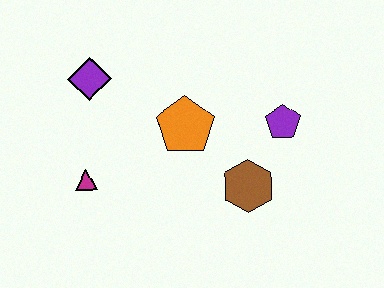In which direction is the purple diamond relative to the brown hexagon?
The purple diamond is to the left of the brown hexagon.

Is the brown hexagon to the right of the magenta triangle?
Yes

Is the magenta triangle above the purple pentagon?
No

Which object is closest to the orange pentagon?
The brown hexagon is closest to the orange pentagon.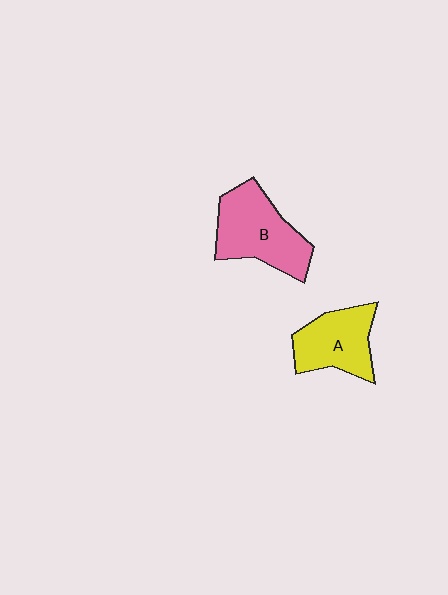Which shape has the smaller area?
Shape A (yellow).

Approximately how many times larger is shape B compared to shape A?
Approximately 1.3 times.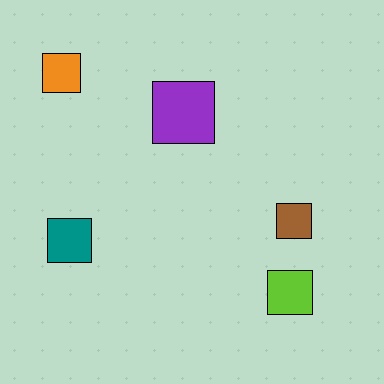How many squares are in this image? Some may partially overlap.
There are 5 squares.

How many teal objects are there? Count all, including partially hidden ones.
There is 1 teal object.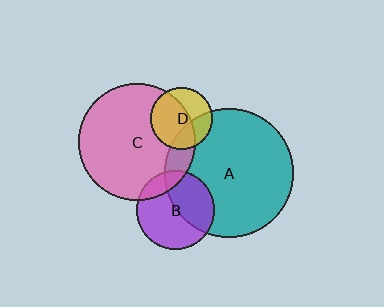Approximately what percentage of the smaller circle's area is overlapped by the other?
Approximately 15%.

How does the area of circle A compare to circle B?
Approximately 2.7 times.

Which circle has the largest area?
Circle A (teal).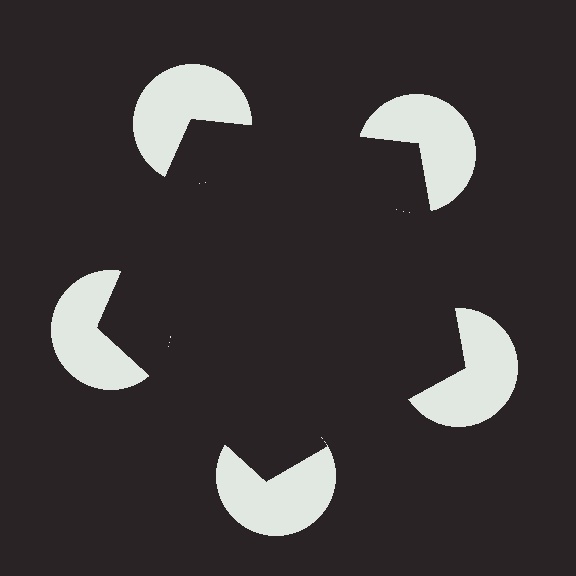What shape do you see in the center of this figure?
An illusory pentagon — its edges are inferred from the aligned wedge cuts in the pac-man discs, not physically drawn.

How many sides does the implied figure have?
5 sides.